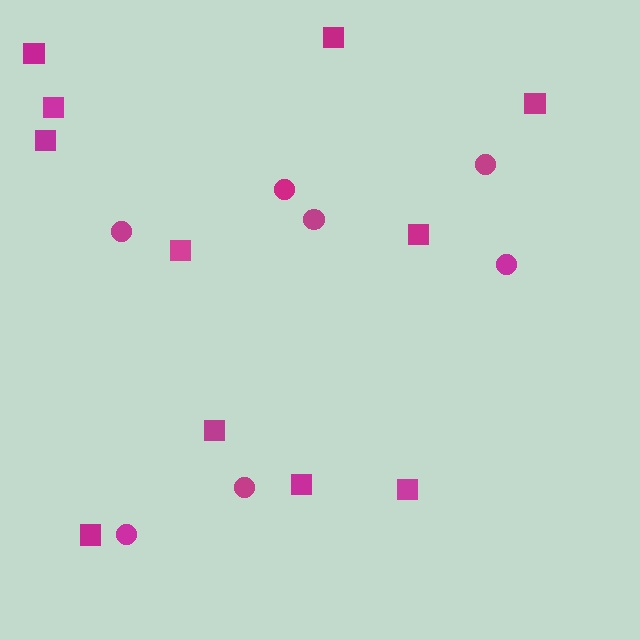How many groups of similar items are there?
There are 2 groups: one group of circles (7) and one group of squares (11).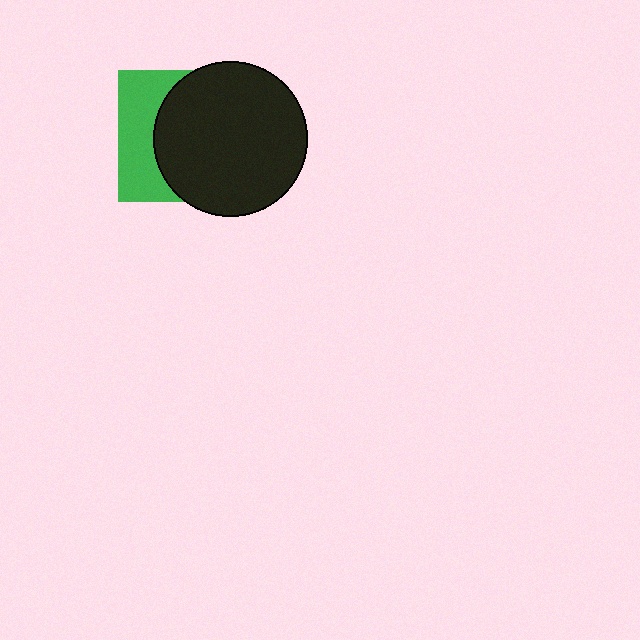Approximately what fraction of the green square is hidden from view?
Roughly 65% of the green square is hidden behind the black circle.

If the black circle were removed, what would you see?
You would see the complete green square.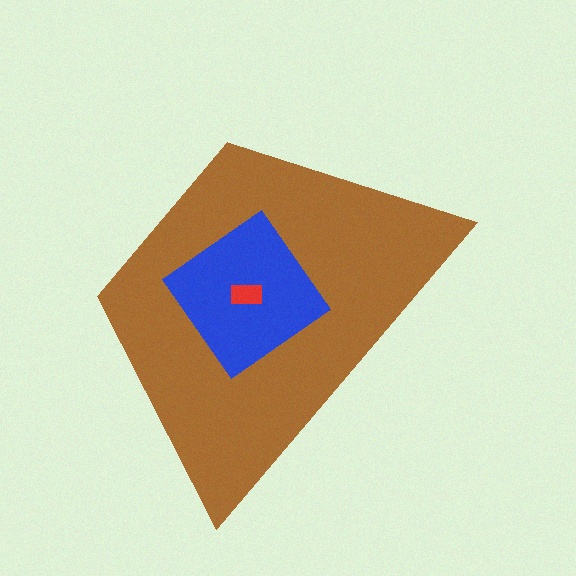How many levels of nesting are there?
3.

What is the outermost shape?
The brown trapezoid.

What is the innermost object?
The red rectangle.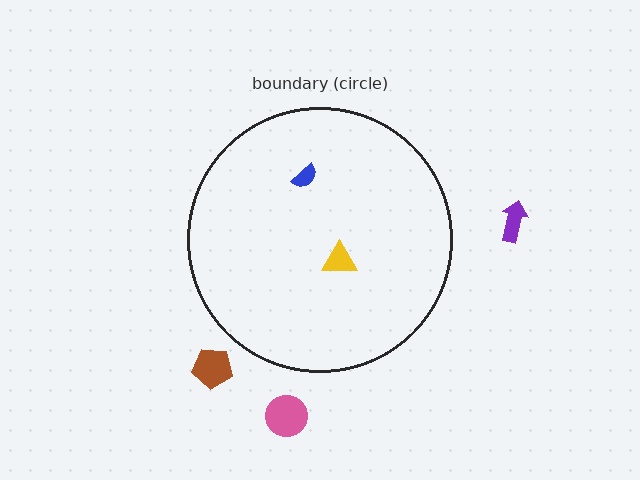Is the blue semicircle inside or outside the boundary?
Inside.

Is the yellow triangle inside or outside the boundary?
Inside.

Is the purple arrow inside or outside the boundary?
Outside.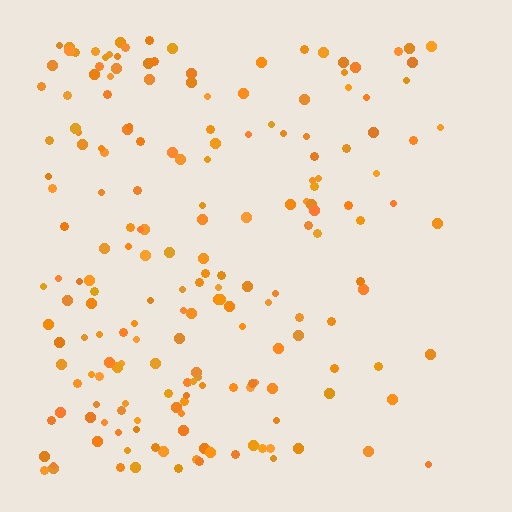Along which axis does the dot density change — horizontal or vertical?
Horizontal.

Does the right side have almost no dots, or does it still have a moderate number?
Still a moderate number, just noticeably fewer than the left.